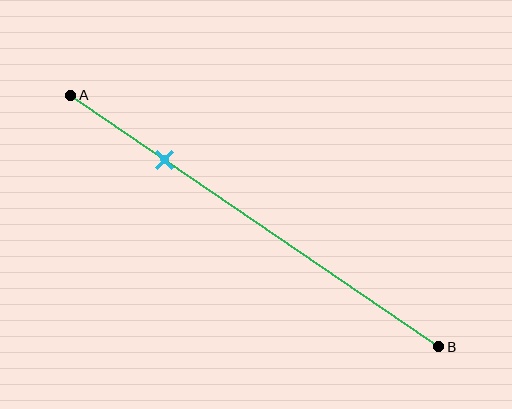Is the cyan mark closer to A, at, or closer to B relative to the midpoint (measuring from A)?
The cyan mark is closer to point A than the midpoint of segment AB.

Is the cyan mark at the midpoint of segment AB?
No, the mark is at about 25% from A, not at the 50% midpoint.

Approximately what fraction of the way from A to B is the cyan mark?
The cyan mark is approximately 25% of the way from A to B.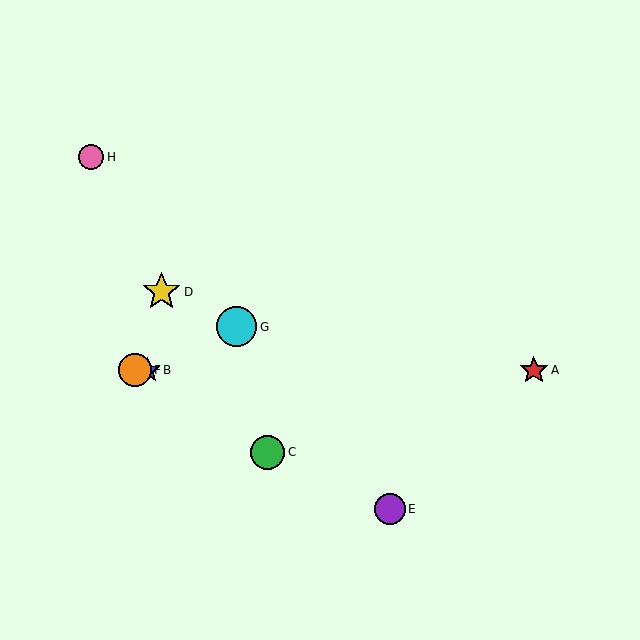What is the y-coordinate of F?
Object F is at y≈370.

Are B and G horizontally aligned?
No, B is at y≈370 and G is at y≈327.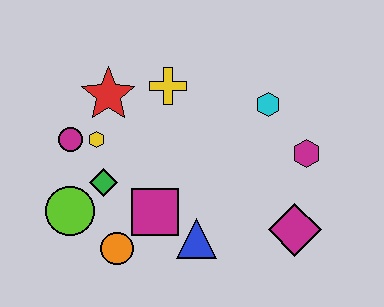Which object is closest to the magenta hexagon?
The cyan hexagon is closest to the magenta hexagon.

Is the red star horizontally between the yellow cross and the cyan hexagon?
No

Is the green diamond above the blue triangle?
Yes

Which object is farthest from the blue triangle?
The red star is farthest from the blue triangle.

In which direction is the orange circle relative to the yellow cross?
The orange circle is below the yellow cross.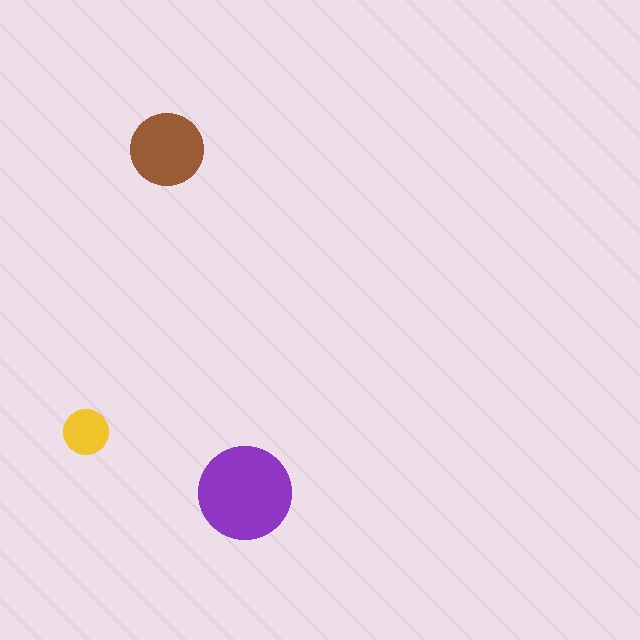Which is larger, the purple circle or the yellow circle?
The purple one.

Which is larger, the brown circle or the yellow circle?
The brown one.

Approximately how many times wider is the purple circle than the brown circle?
About 1.5 times wider.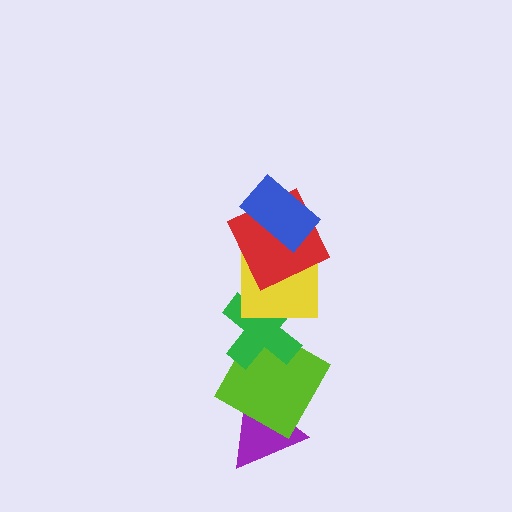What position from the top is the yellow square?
The yellow square is 3rd from the top.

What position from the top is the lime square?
The lime square is 5th from the top.